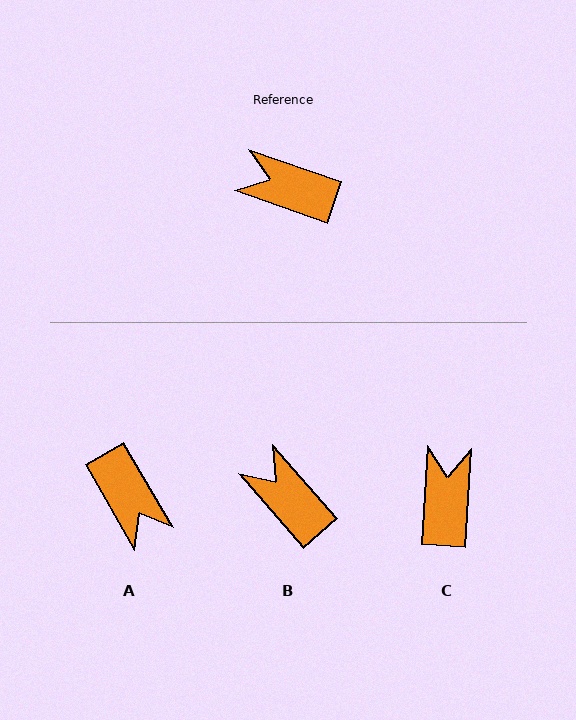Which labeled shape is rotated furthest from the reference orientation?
A, about 140 degrees away.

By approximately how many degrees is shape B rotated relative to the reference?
Approximately 29 degrees clockwise.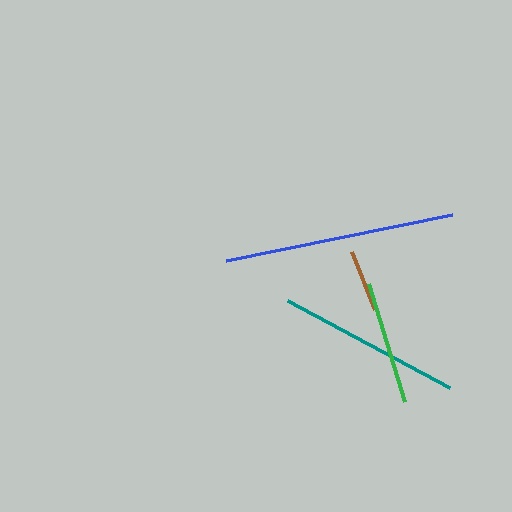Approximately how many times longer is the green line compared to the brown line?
The green line is approximately 2.0 times the length of the brown line.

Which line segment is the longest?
The blue line is the longest at approximately 231 pixels.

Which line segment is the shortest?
The brown line is the shortest at approximately 63 pixels.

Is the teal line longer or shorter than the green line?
The teal line is longer than the green line.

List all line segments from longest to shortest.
From longest to shortest: blue, teal, green, brown.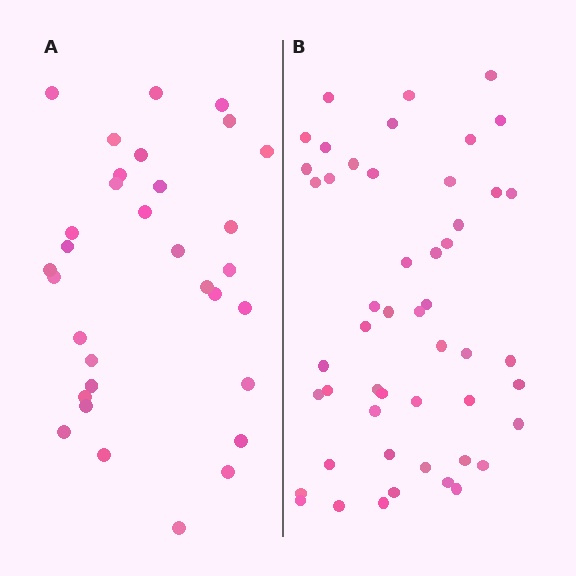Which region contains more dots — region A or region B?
Region B (the right region) has more dots.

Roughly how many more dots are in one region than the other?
Region B has approximately 20 more dots than region A.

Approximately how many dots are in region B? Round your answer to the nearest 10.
About 50 dots.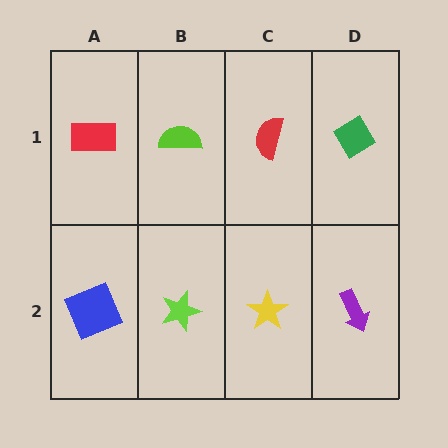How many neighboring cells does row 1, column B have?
3.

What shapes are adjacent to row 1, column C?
A yellow star (row 2, column C), a lime semicircle (row 1, column B), a green diamond (row 1, column D).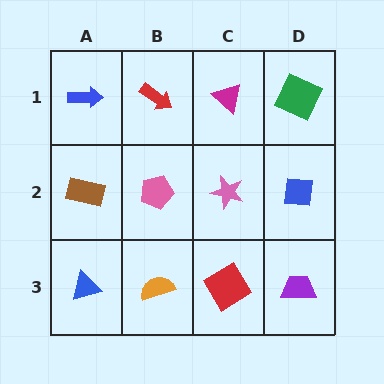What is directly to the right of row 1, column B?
A magenta triangle.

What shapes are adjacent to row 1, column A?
A brown rectangle (row 2, column A), a red arrow (row 1, column B).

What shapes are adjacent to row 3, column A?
A brown rectangle (row 2, column A), an orange semicircle (row 3, column B).